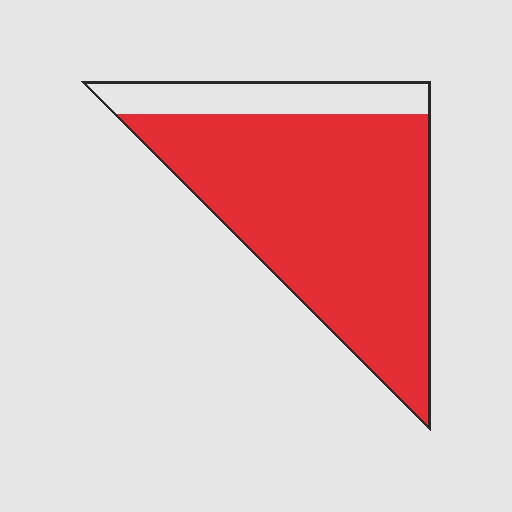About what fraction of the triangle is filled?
About five sixths (5/6).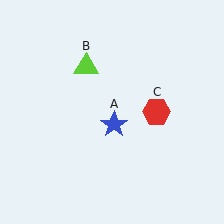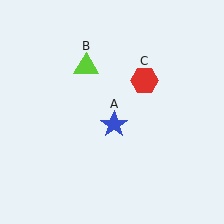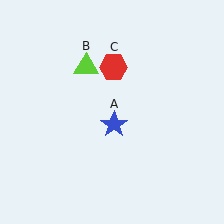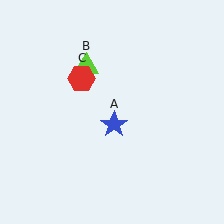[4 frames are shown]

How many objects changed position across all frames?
1 object changed position: red hexagon (object C).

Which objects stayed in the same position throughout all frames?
Blue star (object A) and lime triangle (object B) remained stationary.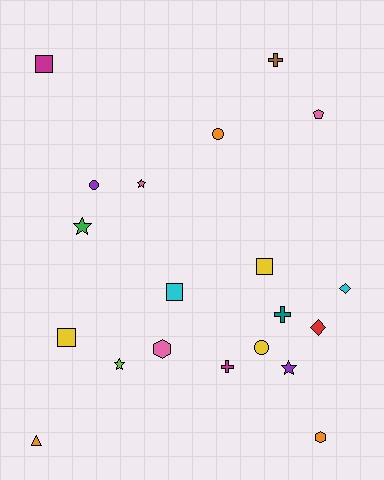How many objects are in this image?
There are 20 objects.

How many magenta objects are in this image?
There are 2 magenta objects.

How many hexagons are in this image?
There are 2 hexagons.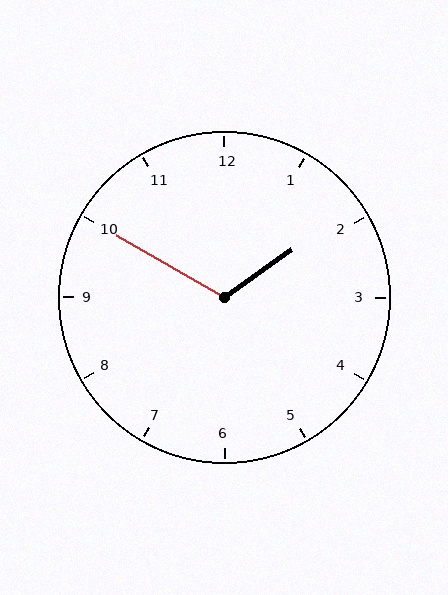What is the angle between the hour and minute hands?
Approximately 115 degrees.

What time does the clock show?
1:50.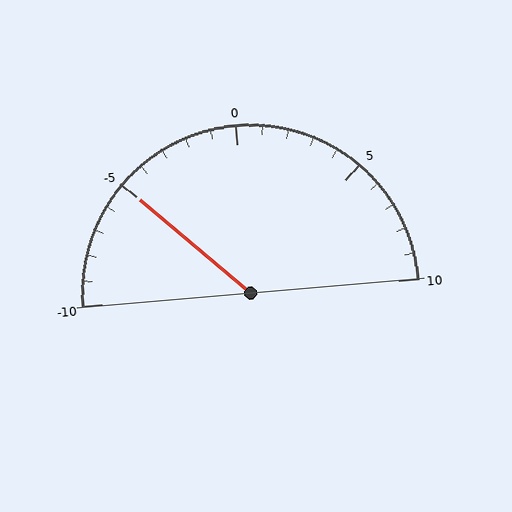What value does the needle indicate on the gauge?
The needle indicates approximately -5.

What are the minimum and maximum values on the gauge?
The gauge ranges from -10 to 10.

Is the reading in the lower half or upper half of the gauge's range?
The reading is in the lower half of the range (-10 to 10).